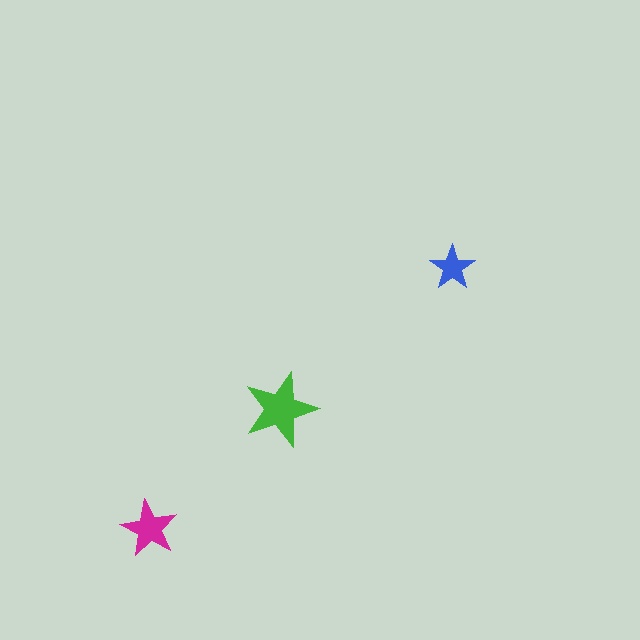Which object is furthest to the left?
The magenta star is leftmost.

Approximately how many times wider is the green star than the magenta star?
About 1.5 times wider.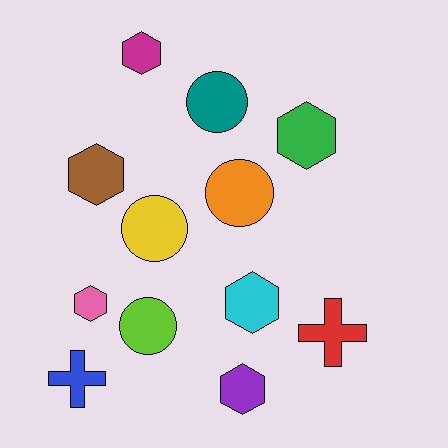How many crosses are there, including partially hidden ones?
There are 2 crosses.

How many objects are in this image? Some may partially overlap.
There are 12 objects.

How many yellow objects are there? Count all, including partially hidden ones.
There is 1 yellow object.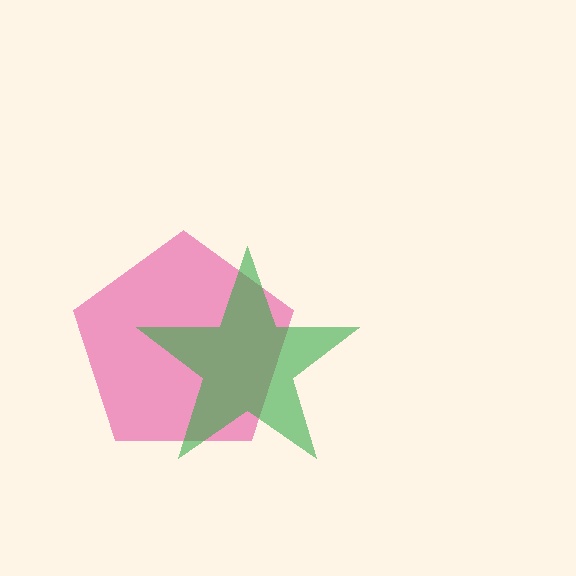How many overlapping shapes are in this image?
There are 2 overlapping shapes in the image.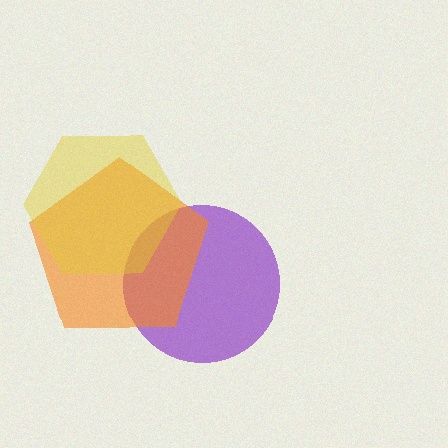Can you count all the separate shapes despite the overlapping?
Yes, there are 3 separate shapes.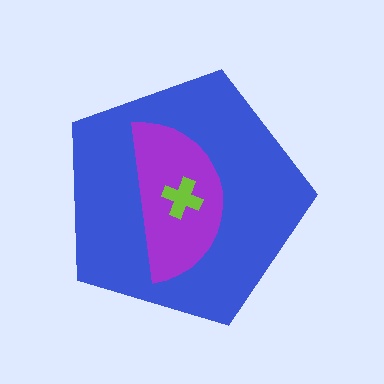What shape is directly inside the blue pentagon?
The purple semicircle.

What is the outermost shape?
The blue pentagon.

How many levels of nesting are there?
3.